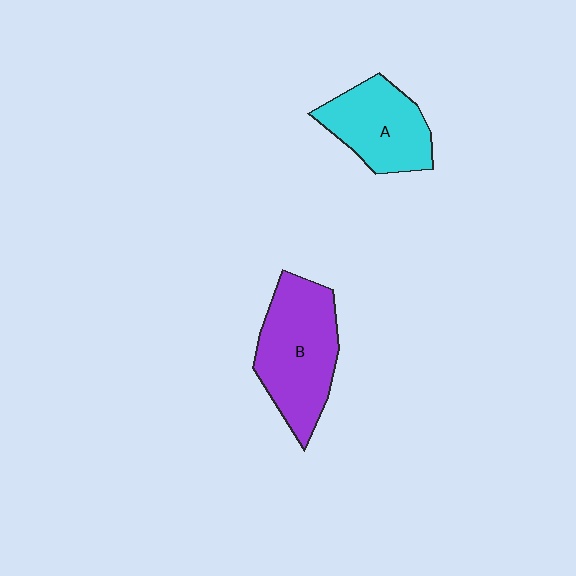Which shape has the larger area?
Shape B (purple).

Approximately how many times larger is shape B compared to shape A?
Approximately 1.3 times.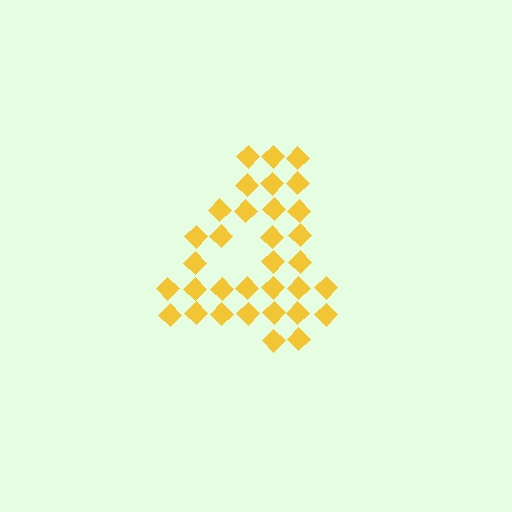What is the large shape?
The large shape is the digit 4.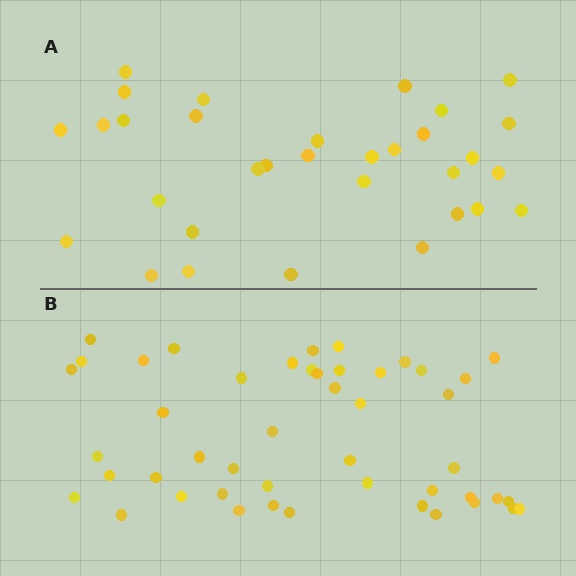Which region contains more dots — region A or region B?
Region B (the bottom region) has more dots.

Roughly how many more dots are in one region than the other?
Region B has approximately 15 more dots than region A.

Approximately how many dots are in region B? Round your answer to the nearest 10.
About 50 dots. (The exact count is 47, which rounds to 50.)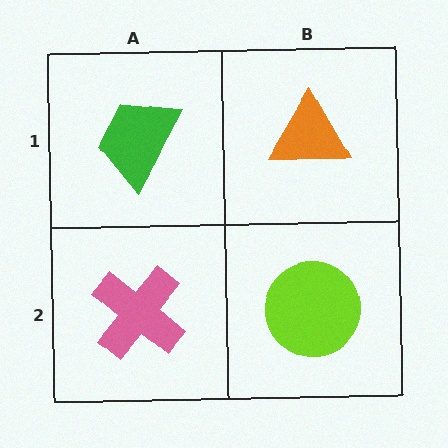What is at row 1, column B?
An orange triangle.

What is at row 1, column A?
A green trapezoid.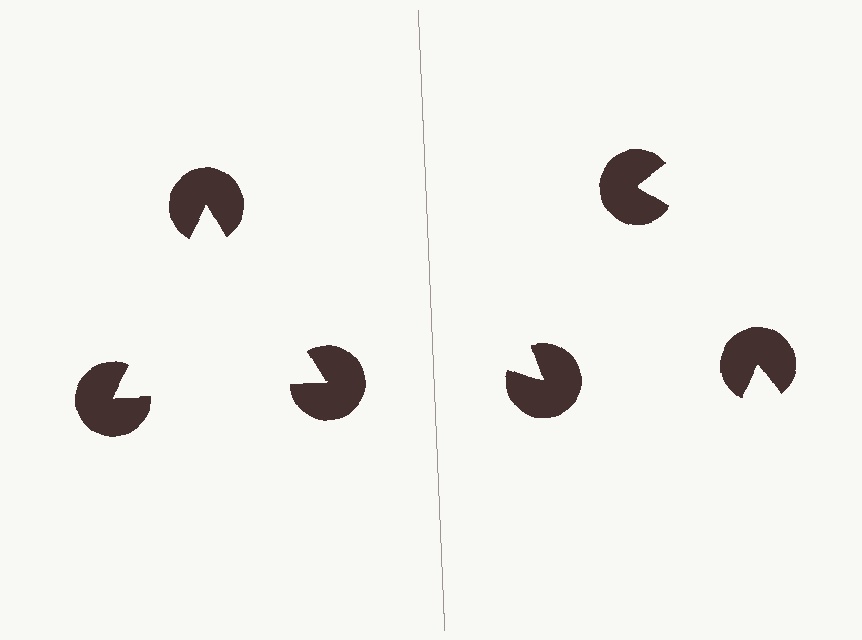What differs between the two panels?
The pac-man discs are positioned identically on both sides; only the wedge orientations differ. On the left they align to a triangle; on the right they are misaligned.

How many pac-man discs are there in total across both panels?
6 — 3 on each side.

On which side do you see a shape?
An illusory triangle appears on the left side. On the right side the wedge cuts are rotated, so no coherent shape forms.